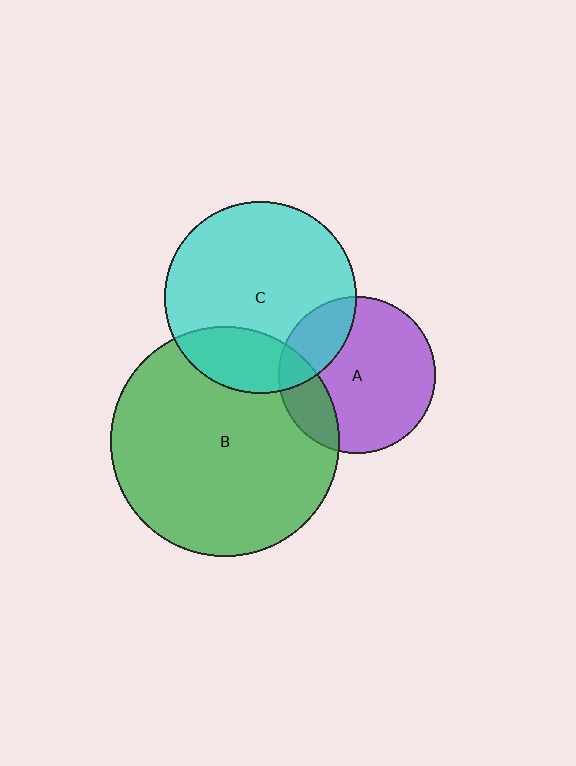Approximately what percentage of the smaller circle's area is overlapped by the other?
Approximately 20%.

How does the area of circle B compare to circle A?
Approximately 2.1 times.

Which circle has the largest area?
Circle B (green).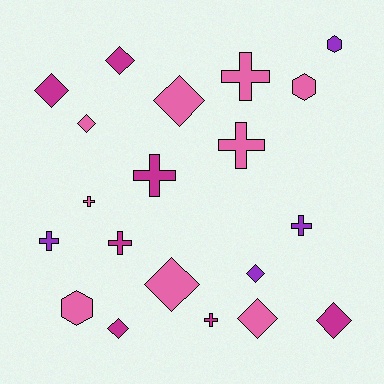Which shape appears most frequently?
Diamond, with 9 objects.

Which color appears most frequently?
Pink, with 9 objects.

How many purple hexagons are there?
There is 1 purple hexagon.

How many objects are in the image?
There are 20 objects.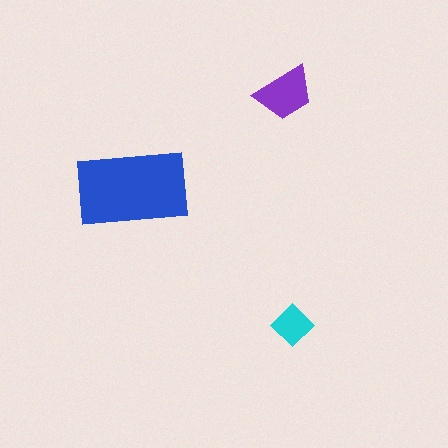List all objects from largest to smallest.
The blue rectangle, the purple trapezoid, the cyan diamond.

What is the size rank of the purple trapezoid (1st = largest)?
2nd.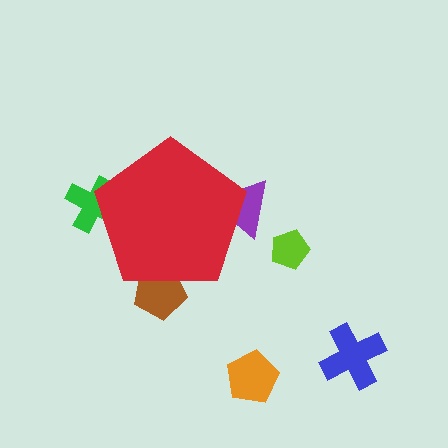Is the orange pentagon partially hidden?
No, the orange pentagon is fully visible.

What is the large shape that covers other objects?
A red pentagon.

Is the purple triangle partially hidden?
Yes, the purple triangle is partially hidden behind the red pentagon.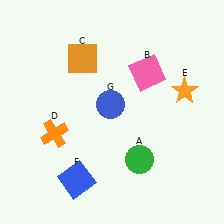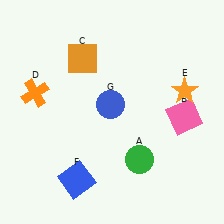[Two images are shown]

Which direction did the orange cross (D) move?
The orange cross (D) moved up.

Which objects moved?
The objects that moved are: the pink square (B), the orange cross (D).